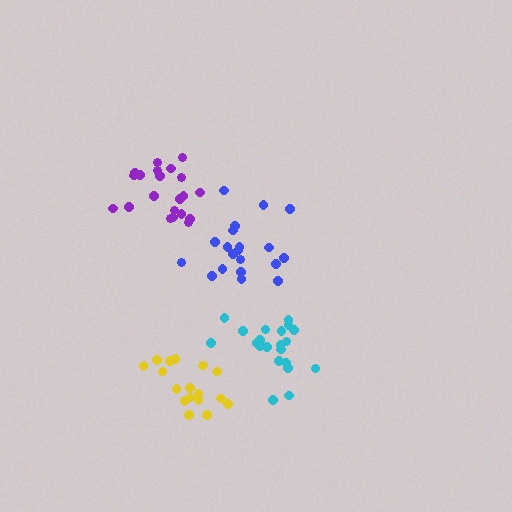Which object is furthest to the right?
The cyan cluster is rightmost.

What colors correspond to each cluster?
The clusters are colored: yellow, blue, cyan, purple.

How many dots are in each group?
Group 1: 18 dots, Group 2: 20 dots, Group 3: 21 dots, Group 4: 21 dots (80 total).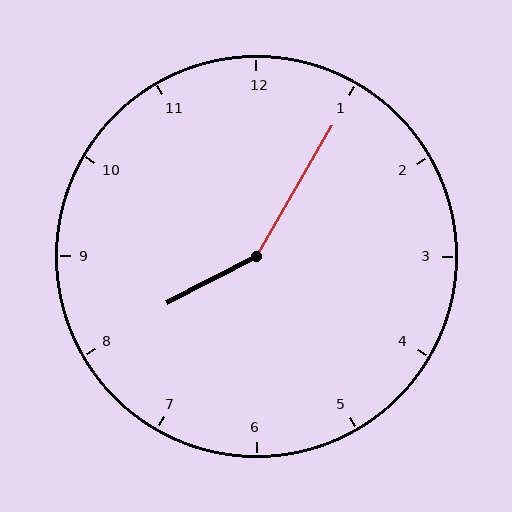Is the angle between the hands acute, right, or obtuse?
It is obtuse.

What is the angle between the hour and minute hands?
Approximately 148 degrees.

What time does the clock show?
8:05.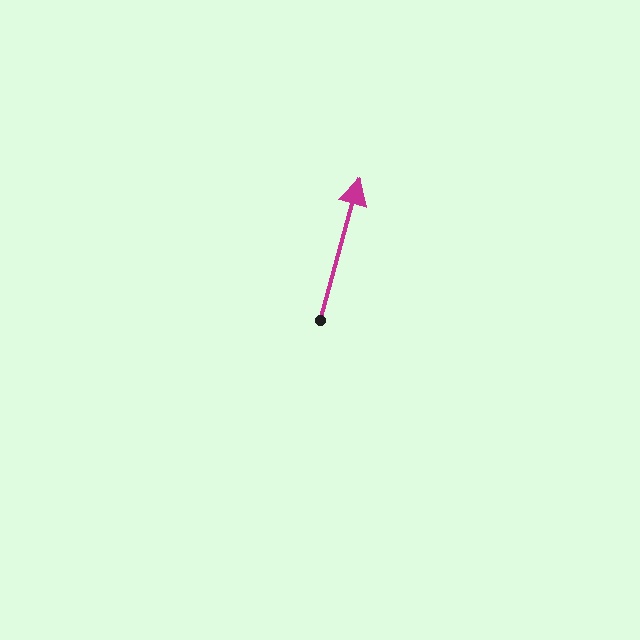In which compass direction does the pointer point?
North.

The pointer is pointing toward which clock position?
Roughly 1 o'clock.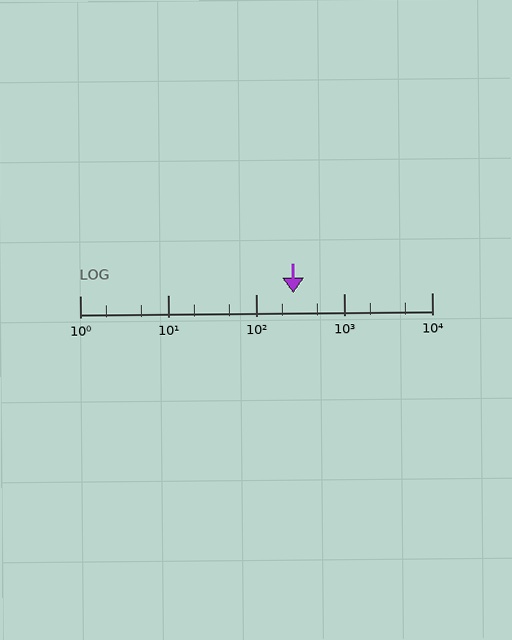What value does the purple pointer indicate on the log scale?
The pointer indicates approximately 270.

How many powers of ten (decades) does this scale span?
The scale spans 4 decades, from 1 to 10000.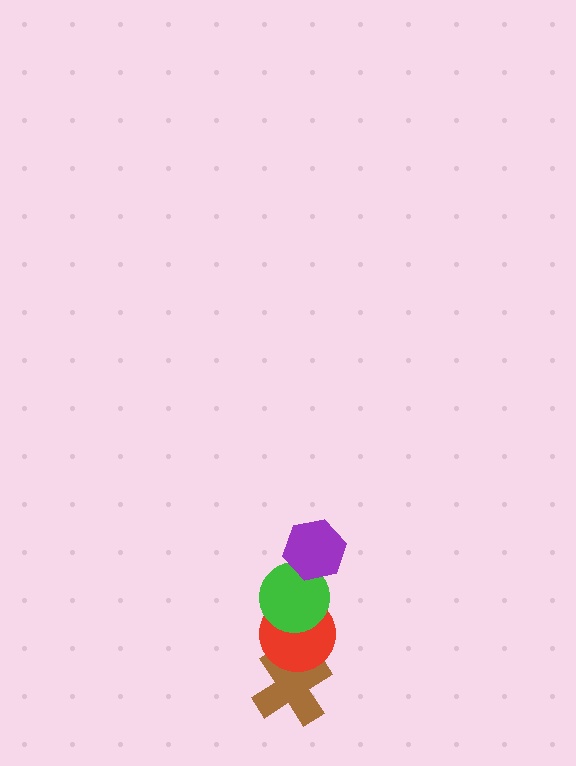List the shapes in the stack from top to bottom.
From top to bottom: the purple hexagon, the green circle, the red circle, the brown cross.